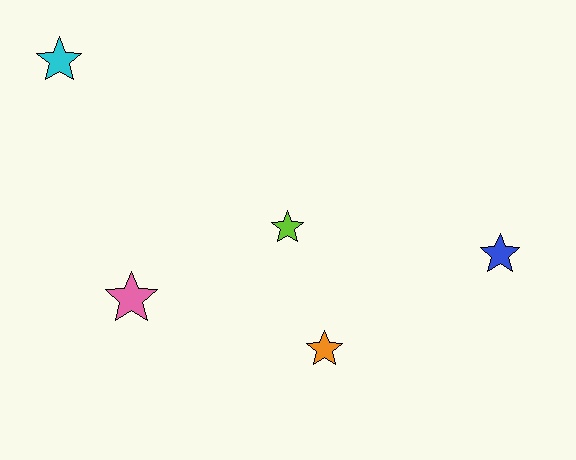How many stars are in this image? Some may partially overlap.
There are 5 stars.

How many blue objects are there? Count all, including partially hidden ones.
There is 1 blue object.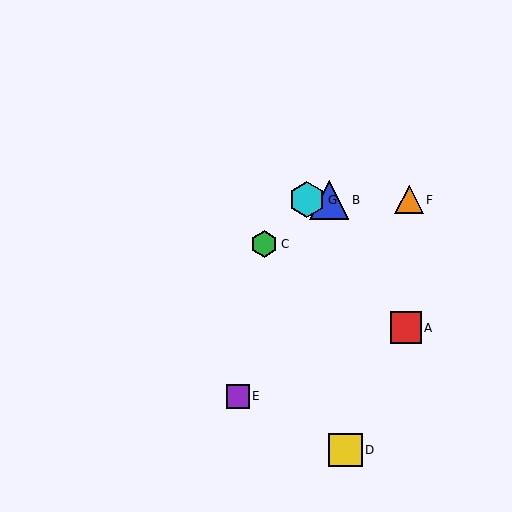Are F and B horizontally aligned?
Yes, both are at y≈200.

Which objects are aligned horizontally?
Objects B, F, G are aligned horizontally.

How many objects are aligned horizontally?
3 objects (B, F, G) are aligned horizontally.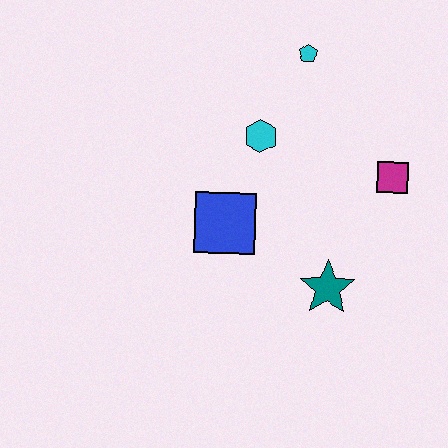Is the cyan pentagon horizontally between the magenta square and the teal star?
No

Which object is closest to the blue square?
The cyan hexagon is closest to the blue square.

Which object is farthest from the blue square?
The cyan pentagon is farthest from the blue square.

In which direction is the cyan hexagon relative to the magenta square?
The cyan hexagon is to the left of the magenta square.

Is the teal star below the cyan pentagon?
Yes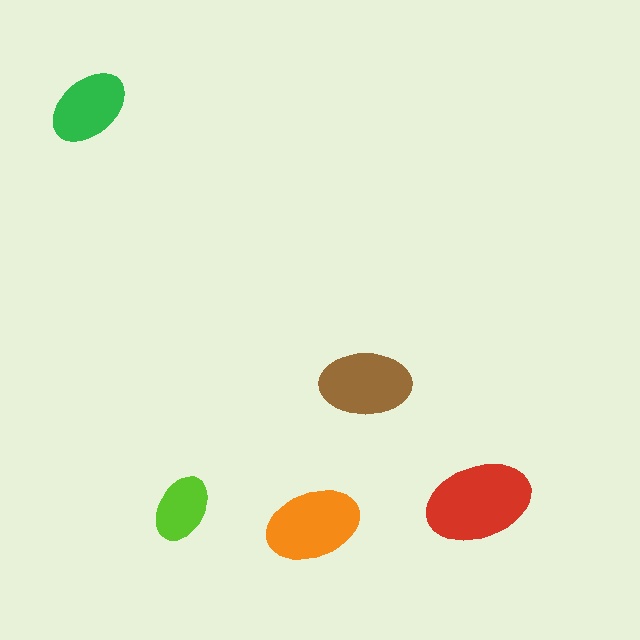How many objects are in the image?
There are 5 objects in the image.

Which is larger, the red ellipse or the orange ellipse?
The red one.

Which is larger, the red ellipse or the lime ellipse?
The red one.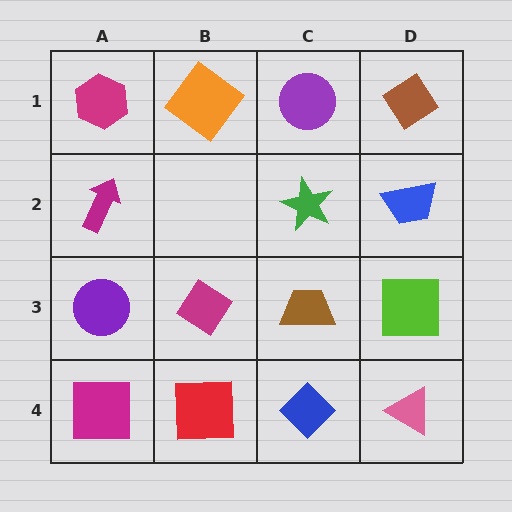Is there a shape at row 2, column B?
No, that cell is empty.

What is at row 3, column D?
A lime square.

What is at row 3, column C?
A brown trapezoid.